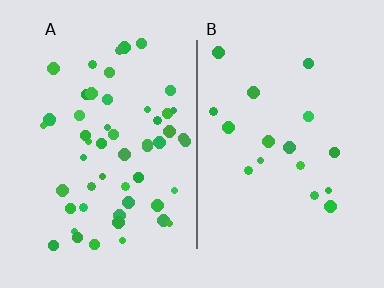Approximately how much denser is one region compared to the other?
Approximately 3.2× — region A over region B.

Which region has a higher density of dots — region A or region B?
A (the left).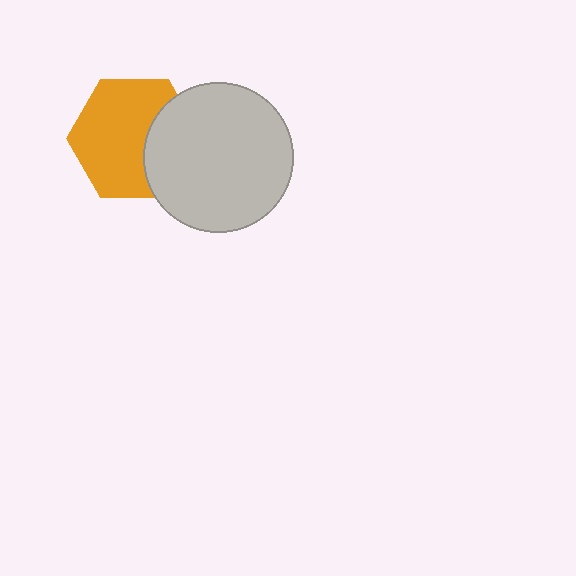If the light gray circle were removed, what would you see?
You would see the complete orange hexagon.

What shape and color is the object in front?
The object in front is a light gray circle.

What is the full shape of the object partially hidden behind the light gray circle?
The partially hidden object is an orange hexagon.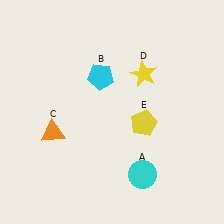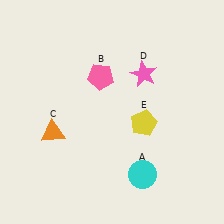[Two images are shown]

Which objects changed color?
B changed from cyan to pink. D changed from yellow to pink.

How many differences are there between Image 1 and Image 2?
There are 2 differences between the two images.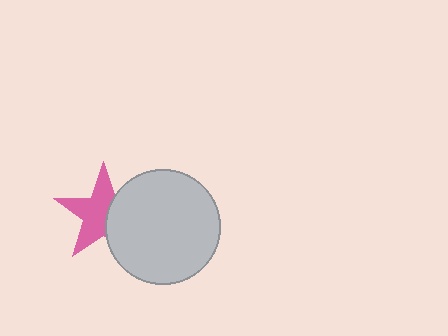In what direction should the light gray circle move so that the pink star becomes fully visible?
The light gray circle should move right. That is the shortest direction to clear the overlap and leave the pink star fully visible.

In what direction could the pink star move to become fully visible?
The pink star could move left. That would shift it out from behind the light gray circle entirely.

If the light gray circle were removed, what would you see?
You would see the complete pink star.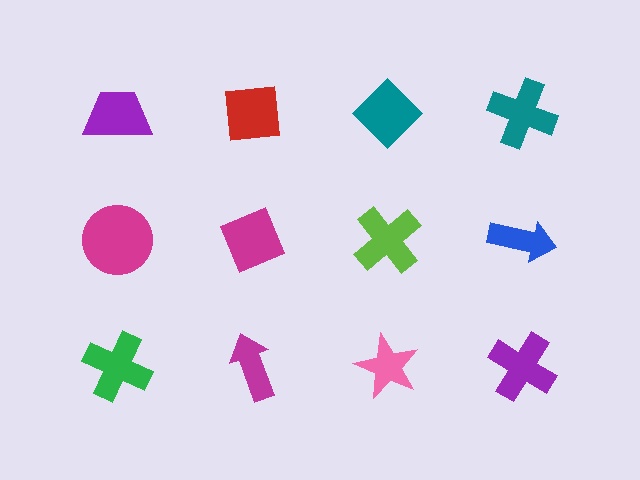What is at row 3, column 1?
A green cross.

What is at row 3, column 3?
A pink star.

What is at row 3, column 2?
A magenta arrow.